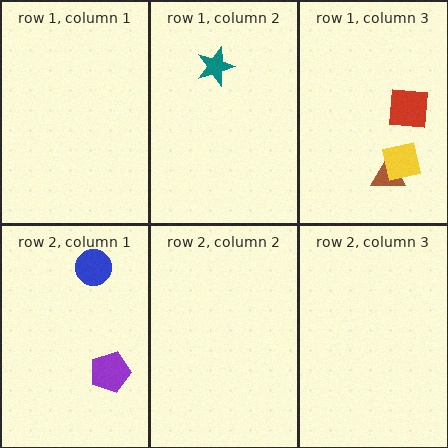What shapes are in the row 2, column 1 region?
The purple pentagon, the blue circle.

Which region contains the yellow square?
The row 1, column 3 region.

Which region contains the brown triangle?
The row 1, column 3 region.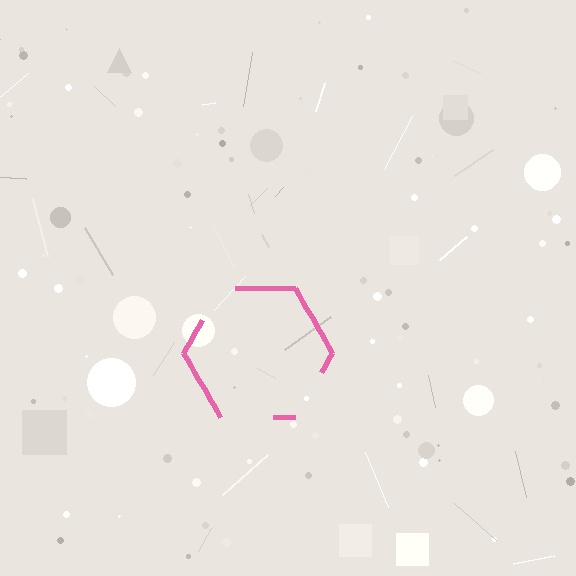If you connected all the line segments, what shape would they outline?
They would outline a hexagon.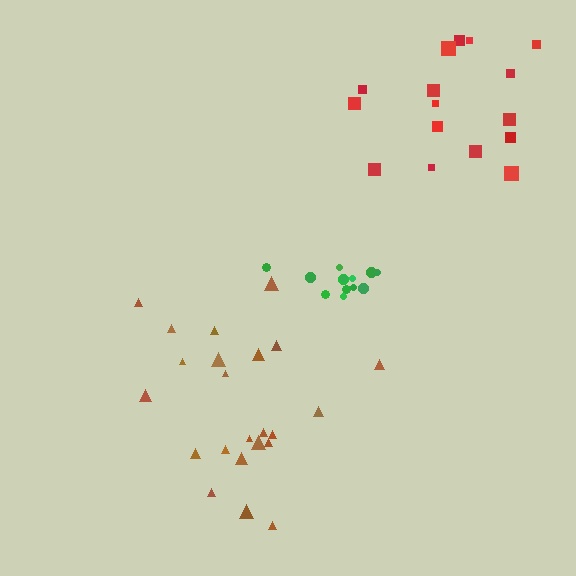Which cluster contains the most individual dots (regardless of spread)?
Brown (23).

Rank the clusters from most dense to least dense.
green, brown, red.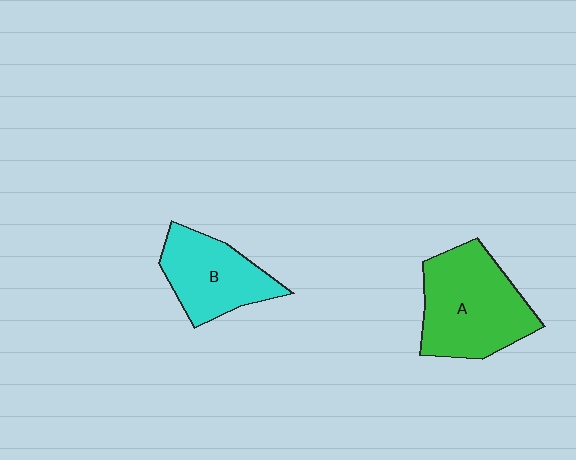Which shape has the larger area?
Shape A (green).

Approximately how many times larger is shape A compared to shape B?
Approximately 1.4 times.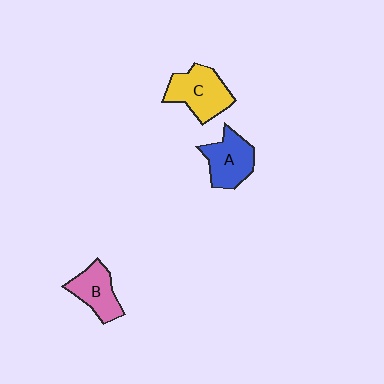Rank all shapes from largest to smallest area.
From largest to smallest: C (yellow), A (blue), B (pink).